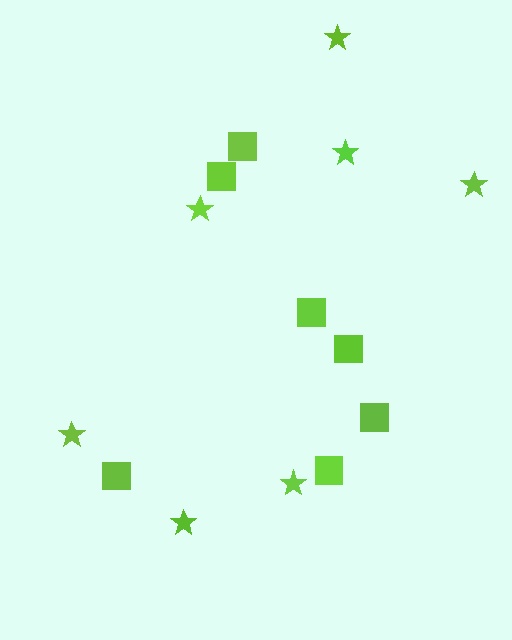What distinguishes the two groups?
There are 2 groups: one group of squares (7) and one group of stars (7).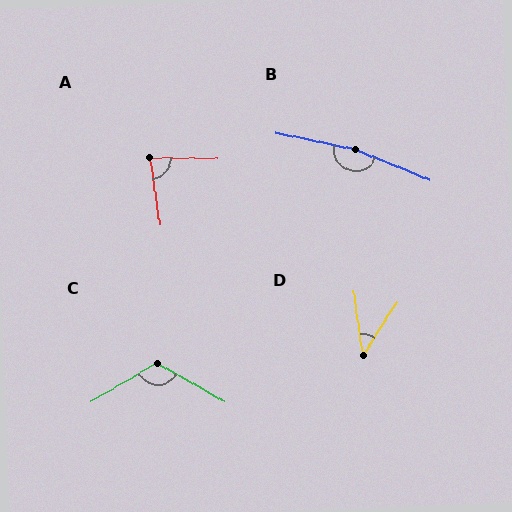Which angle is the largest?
B, at approximately 169 degrees.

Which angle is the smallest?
D, at approximately 40 degrees.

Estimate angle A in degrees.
Approximately 81 degrees.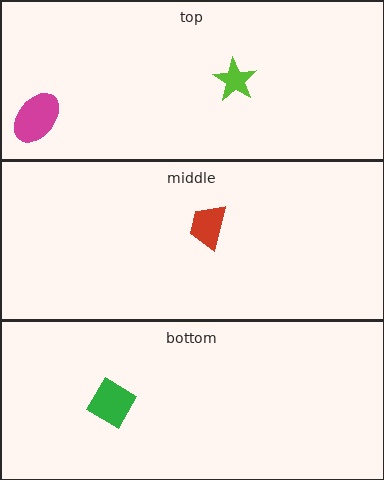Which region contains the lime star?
The top region.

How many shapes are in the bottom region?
1.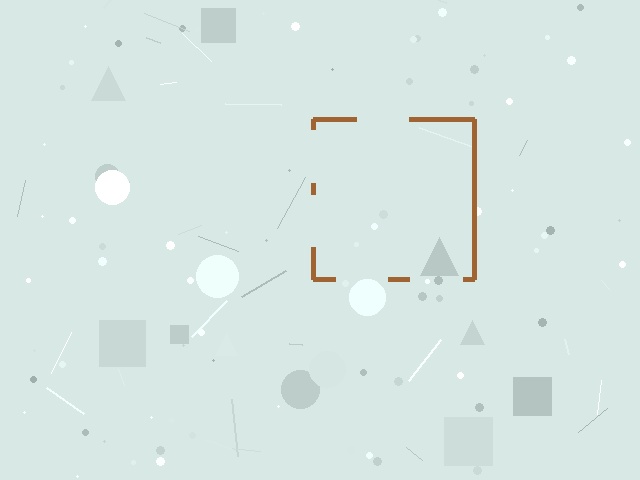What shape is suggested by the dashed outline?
The dashed outline suggests a square.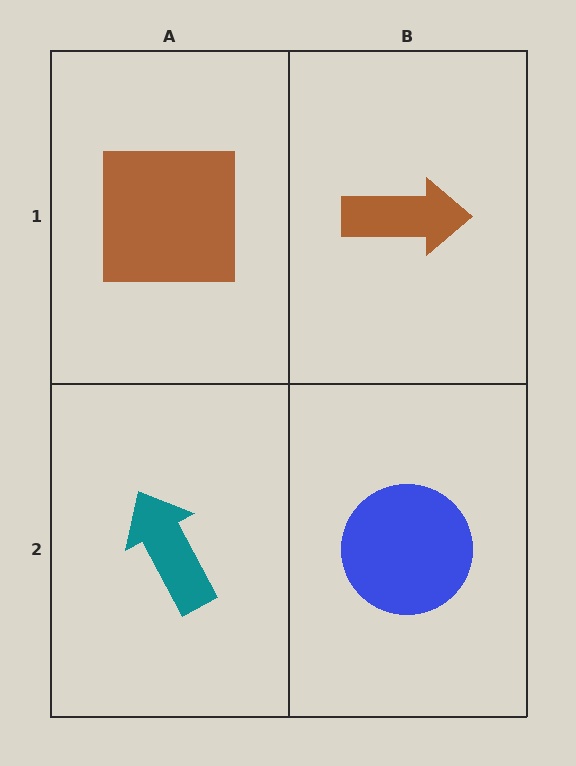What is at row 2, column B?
A blue circle.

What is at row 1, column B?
A brown arrow.